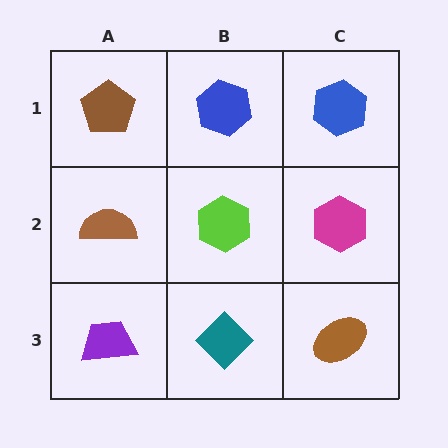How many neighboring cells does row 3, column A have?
2.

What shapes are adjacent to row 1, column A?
A brown semicircle (row 2, column A), a blue hexagon (row 1, column B).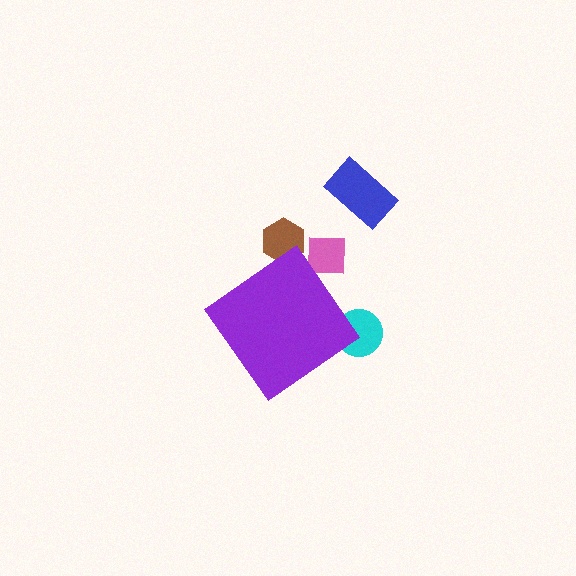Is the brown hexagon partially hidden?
Yes, the brown hexagon is partially hidden behind the purple diamond.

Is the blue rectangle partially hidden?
No, the blue rectangle is fully visible.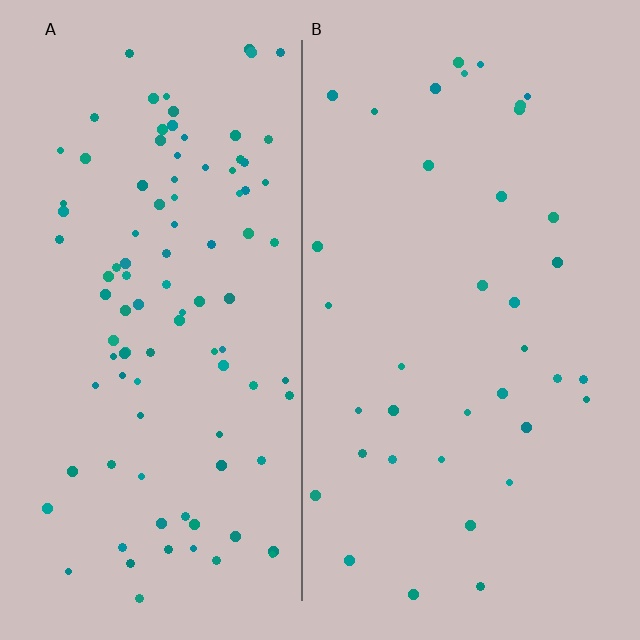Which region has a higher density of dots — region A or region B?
A (the left).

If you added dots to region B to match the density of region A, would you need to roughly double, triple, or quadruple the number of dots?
Approximately triple.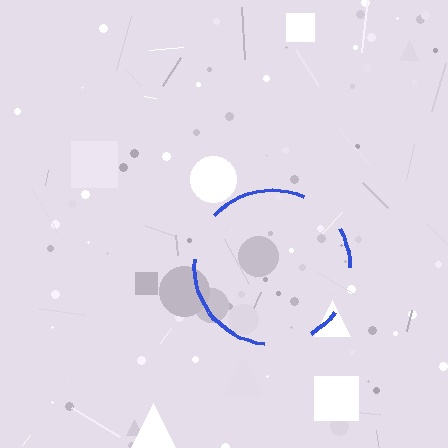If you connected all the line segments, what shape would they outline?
They would outline a circle.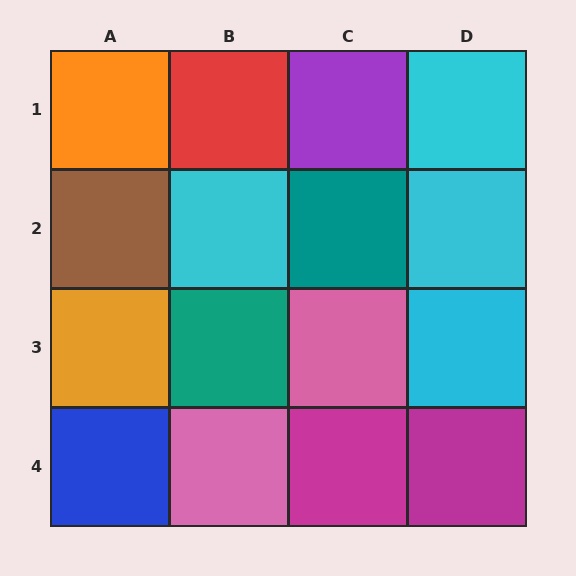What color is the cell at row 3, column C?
Pink.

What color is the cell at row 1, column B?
Red.